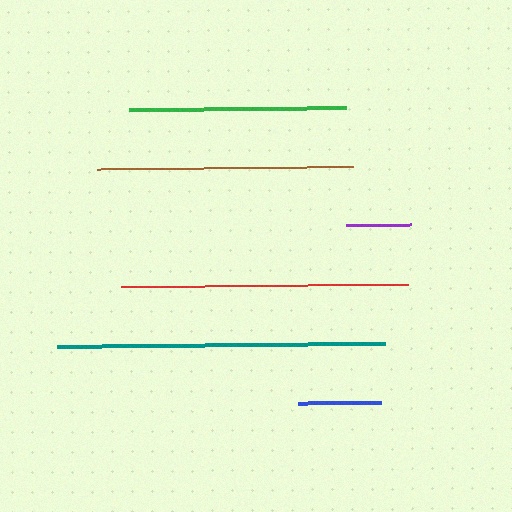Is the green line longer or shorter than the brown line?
The brown line is longer than the green line.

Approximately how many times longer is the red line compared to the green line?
The red line is approximately 1.3 times the length of the green line.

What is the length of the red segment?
The red segment is approximately 287 pixels long.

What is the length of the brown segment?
The brown segment is approximately 256 pixels long.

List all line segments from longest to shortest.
From longest to shortest: teal, red, brown, green, blue, purple.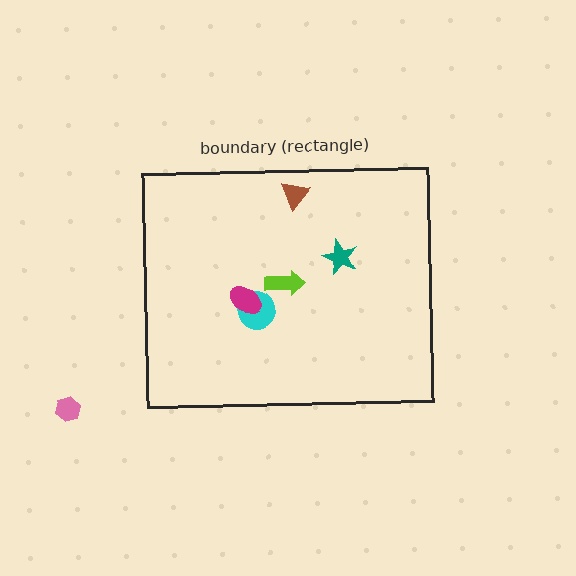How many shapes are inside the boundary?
5 inside, 1 outside.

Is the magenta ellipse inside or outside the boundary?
Inside.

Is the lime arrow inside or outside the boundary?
Inside.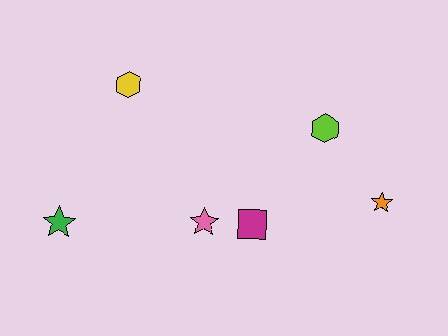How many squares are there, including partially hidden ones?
There is 1 square.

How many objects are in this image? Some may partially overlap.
There are 6 objects.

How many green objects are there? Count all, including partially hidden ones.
There is 1 green object.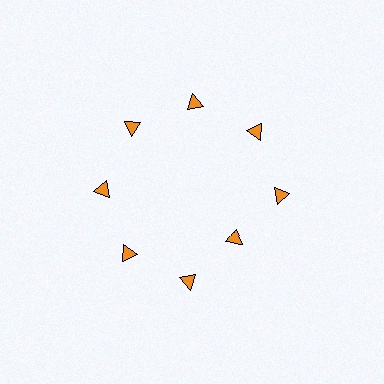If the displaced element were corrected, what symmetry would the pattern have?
It would have 8-fold rotational symmetry — the pattern would map onto itself every 45 degrees.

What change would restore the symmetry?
The symmetry would be restored by moving it outward, back onto the ring so that all 8 triangles sit at equal angles and equal distance from the center.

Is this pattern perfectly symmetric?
No. The 8 orange triangles are arranged in a ring, but one element near the 4 o'clock position is pulled inward toward the center, breaking the 8-fold rotational symmetry.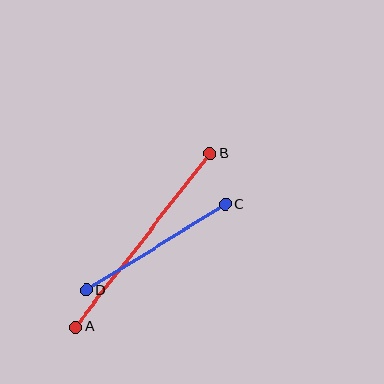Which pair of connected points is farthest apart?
Points A and B are farthest apart.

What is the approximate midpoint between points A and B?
The midpoint is at approximately (143, 240) pixels.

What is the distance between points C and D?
The distance is approximately 163 pixels.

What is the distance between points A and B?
The distance is approximately 220 pixels.